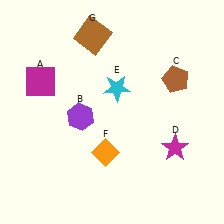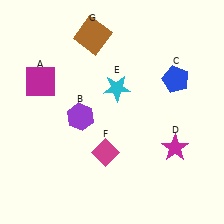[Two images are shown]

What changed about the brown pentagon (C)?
In Image 1, C is brown. In Image 2, it changed to blue.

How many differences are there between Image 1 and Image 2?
There are 2 differences between the two images.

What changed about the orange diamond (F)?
In Image 1, F is orange. In Image 2, it changed to magenta.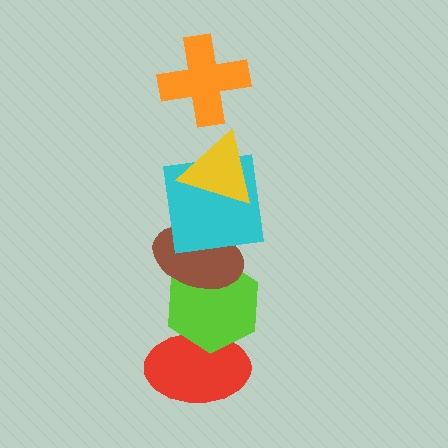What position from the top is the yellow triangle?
The yellow triangle is 2nd from the top.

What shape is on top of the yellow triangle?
The orange cross is on top of the yellow triangle.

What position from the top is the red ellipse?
The red ellipse is 6th from the top.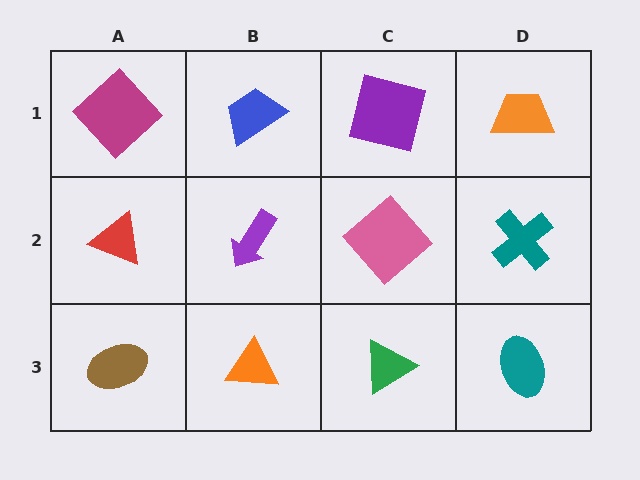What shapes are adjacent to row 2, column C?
A purple square (row 1, column C), a green triangle (row 3, column C), a purple arrow (row 2, column B), a teal cross (row 2, column D).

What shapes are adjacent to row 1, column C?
A pink diamond (row 2, column C), a blue trapezoid (row 1, column B), an orange trapezoid (row 1, column D).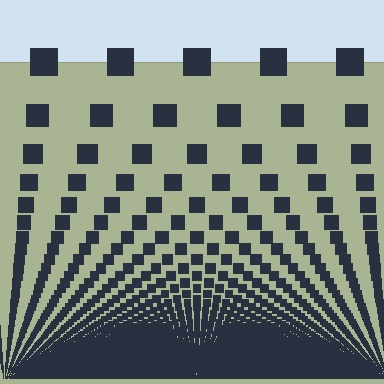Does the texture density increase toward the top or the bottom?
Density increases toward the bottom.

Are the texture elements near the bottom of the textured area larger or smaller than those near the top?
Smaller. The gradient is inverted — elements near the bottom are smaller and denser.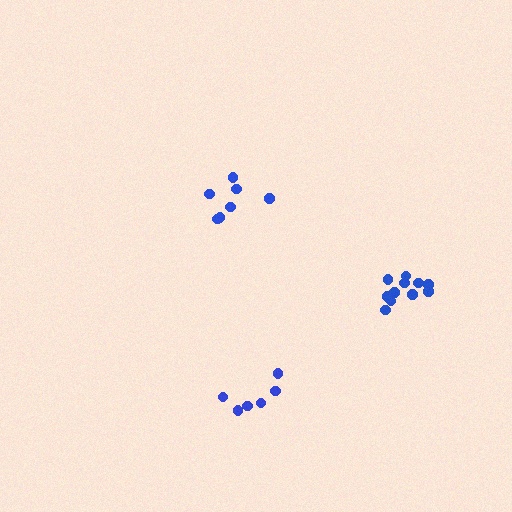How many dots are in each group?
Group 1: 6 dots, Group 2: 7 dots, Group 3: 11 dots (24 total).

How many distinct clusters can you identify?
There are 3 distinct clusters.